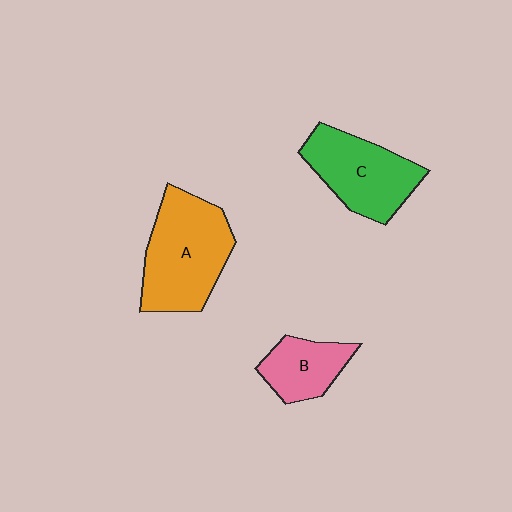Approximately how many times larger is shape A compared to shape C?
Approximately 1.2 times.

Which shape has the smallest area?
Shape B (pink).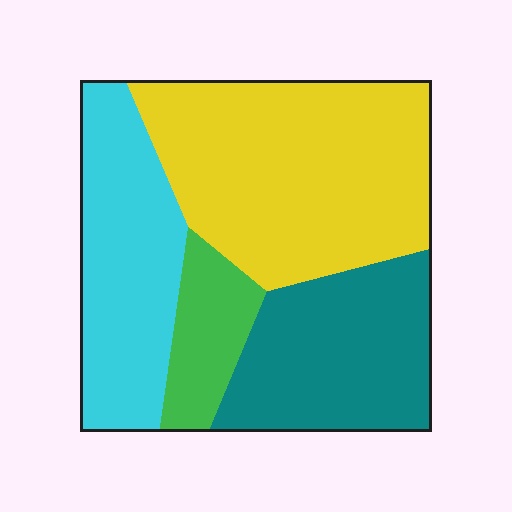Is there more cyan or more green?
Cyan.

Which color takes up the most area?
Yellow, at roughly 40%.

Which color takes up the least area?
Green, at roughly 10%.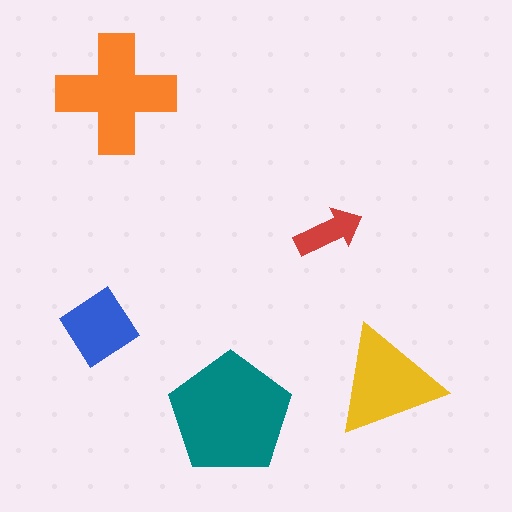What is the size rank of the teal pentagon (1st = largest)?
1st.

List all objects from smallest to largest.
The red arrow, the blue diamond, the yellow triangle, the orange cross, the teal pentagon.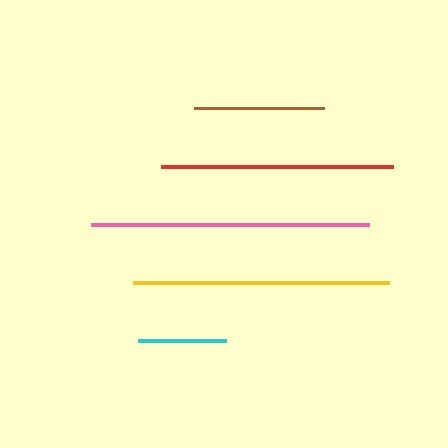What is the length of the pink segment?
The pink segment is approximately 278 pixels long.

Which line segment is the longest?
The pink line is the longest at approximately 278 pixels.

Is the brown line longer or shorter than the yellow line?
The yellow line is longer than the brown line.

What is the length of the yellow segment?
The yellow segment is approximately 256 pixels long.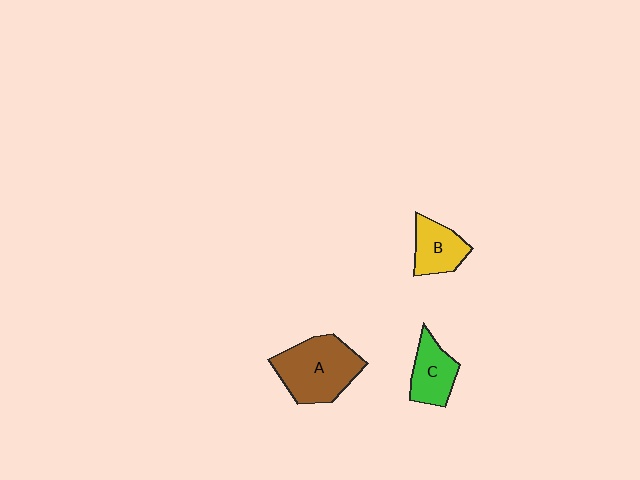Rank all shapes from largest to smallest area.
From largest to smallest: A (brown), C (green), B (yellow).